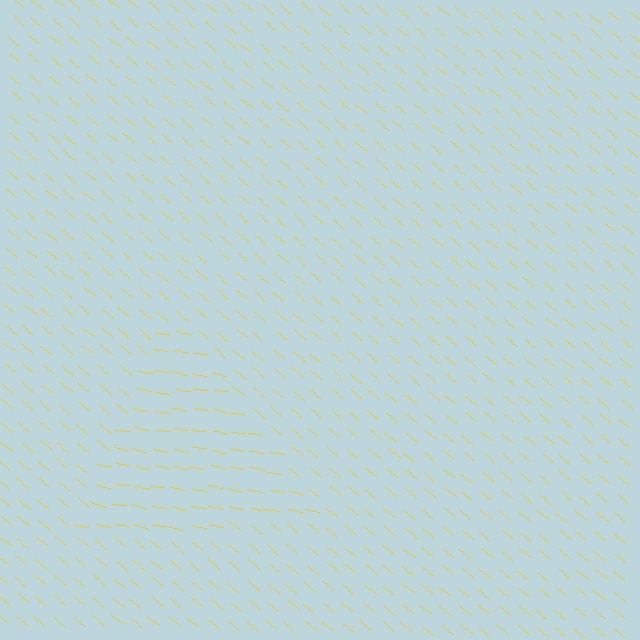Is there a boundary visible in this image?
Yes, there is a texture boundary formed by a change in line orientation.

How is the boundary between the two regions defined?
The boundary is defined purely by a change in line orientation (approximately 32 degrees difference). All lines are the same color and thickness.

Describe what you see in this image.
The image is filled with small yellow line segments. A triangle region in the image has lines oriented differently from the surrounding lines, creating a visible texture boundary.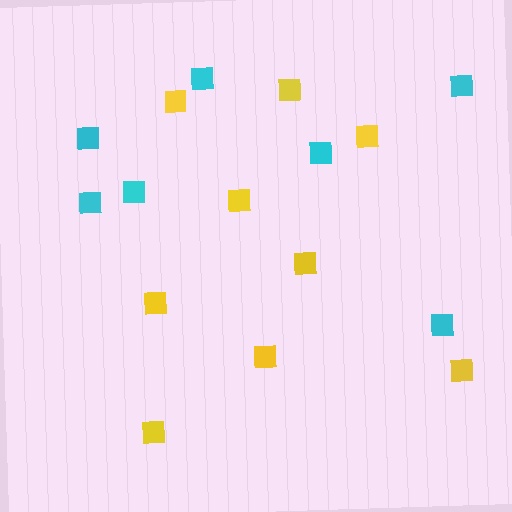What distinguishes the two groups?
There are 2 groups: one group of cyan squares (7) and one group of yellow squares (9).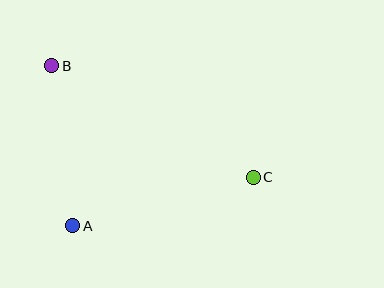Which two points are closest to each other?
Points A and B are closest to each other.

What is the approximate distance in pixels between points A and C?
The distance between A and C is approximately 187 pixels.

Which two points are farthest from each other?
Points B and C are farthest from each other.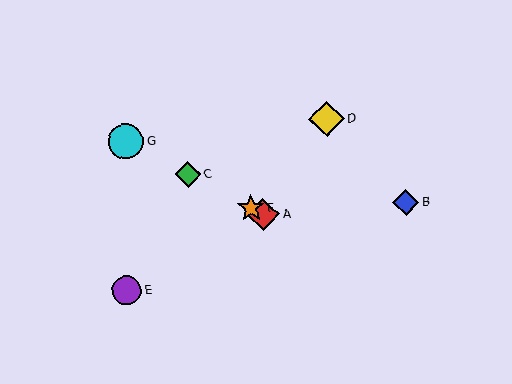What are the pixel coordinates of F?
Object F is at (251, 208).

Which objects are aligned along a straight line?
Objects A, C, F, G are aligned along a straight line.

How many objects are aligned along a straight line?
4 objects (A, C, F, G) are aligned along a straight line.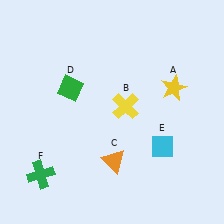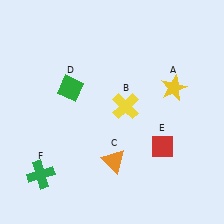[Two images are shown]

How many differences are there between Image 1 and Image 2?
There is 1 difference between the two images.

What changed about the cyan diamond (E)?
In Image 1, E is cyan. In Image 2, it changed to red.